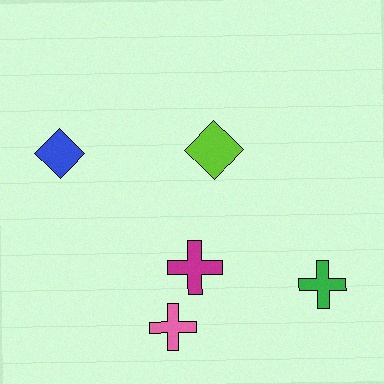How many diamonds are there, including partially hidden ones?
There are 2 diamonds.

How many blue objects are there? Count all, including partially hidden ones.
There is 1 blue object.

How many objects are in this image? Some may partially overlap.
There are 5 objects.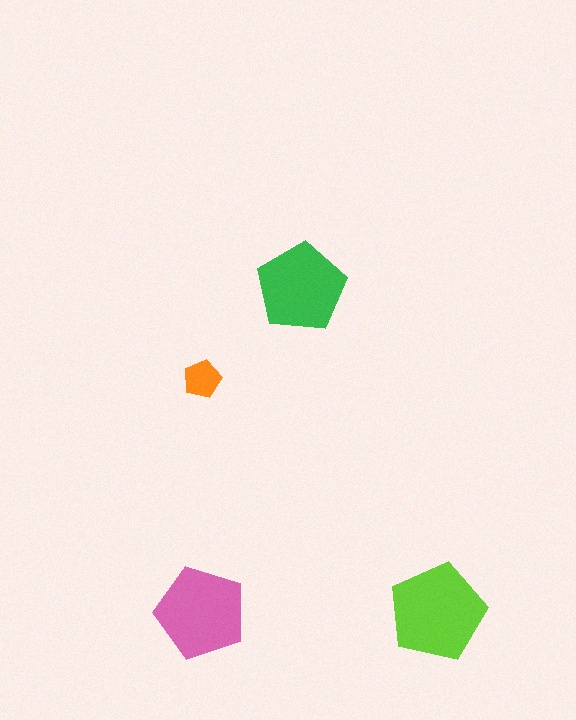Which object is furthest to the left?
The pink pentagon is leftmost.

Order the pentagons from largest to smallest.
the lime one, the pink one, the green one, the orange one.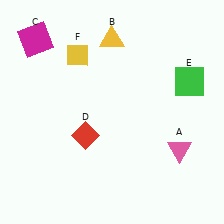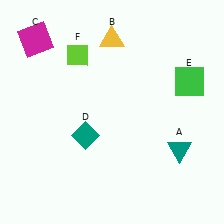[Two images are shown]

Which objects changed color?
A changed from pink to teal. D changed from red to teal. F changed from yellow to lime.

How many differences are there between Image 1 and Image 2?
There are 3 differences between the two images.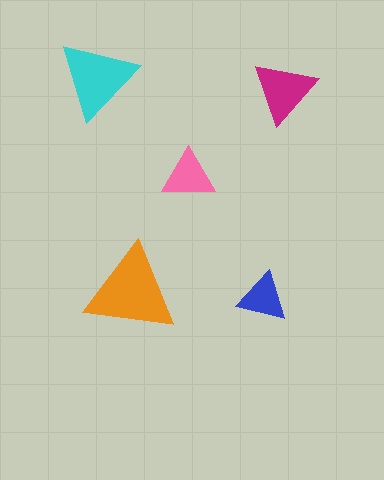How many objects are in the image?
There are 5 objects in the image.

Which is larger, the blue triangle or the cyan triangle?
The cyan one.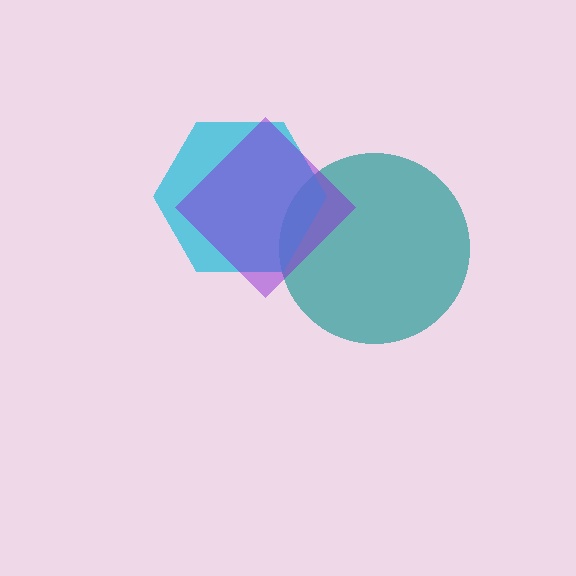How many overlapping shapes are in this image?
There are 3 overlapping shapes in the image.